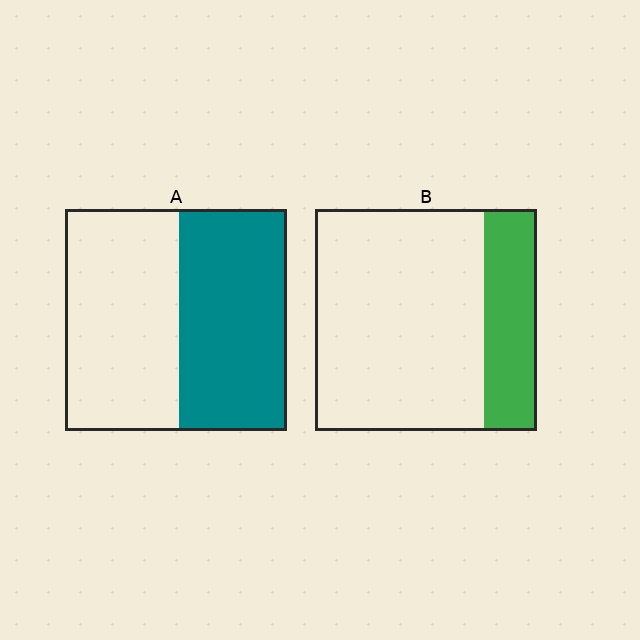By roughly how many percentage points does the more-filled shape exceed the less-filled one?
By roughly 25 percentage points (A over B).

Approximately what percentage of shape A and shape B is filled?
A is approximately 50% and B is approximately 25%.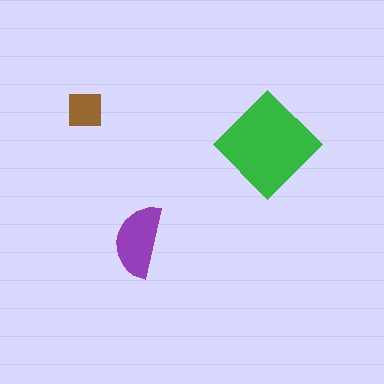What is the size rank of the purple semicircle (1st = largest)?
2nd.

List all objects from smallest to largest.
The brown square, the purple semicircle, the green diamond.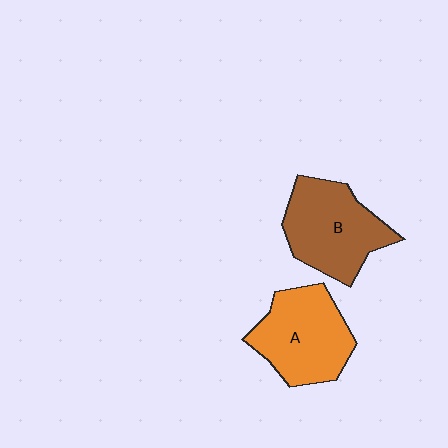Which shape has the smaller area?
Shape A (orange).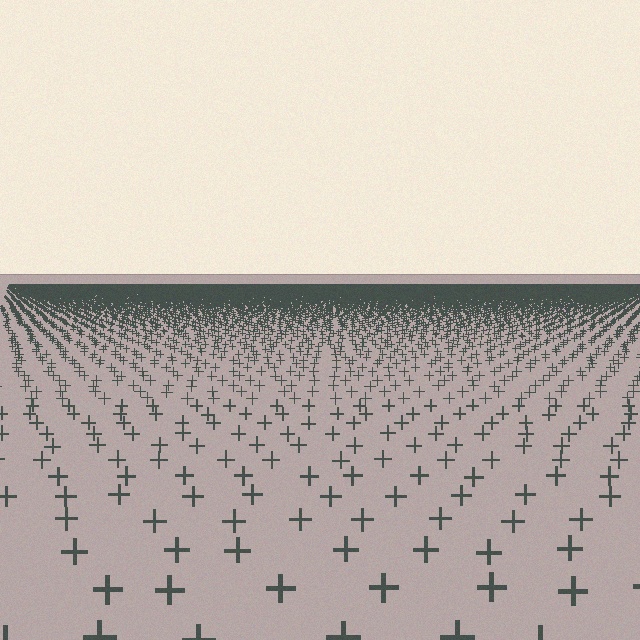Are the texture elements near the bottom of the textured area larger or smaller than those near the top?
Larger. Near the bottom, elements are closer to the viewer and appear at a bigger on-screen size.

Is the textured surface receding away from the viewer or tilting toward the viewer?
The surface is receding away from the viewer. Texture elements get smaller and denser toward the top.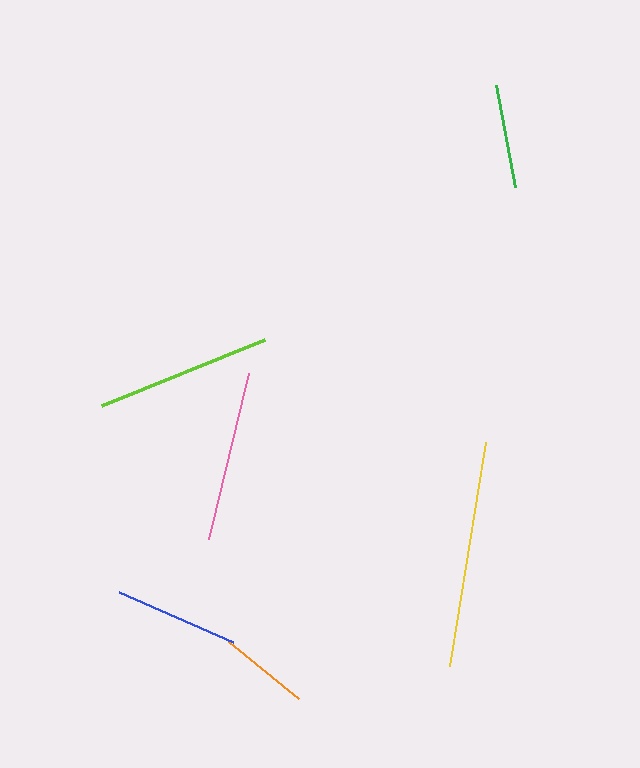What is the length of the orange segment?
The orange segment is approximately 90 pixels long.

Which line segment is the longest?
The yellow line is the longest at approximately 227 pixels.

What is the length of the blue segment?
The blue segment is approximately 125 pixels long.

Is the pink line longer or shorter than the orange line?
The pink line is longer than the orange line.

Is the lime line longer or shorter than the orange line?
The lime line is longer than the orange line.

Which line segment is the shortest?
The orange line is the shortest at approximately 90 pixels.